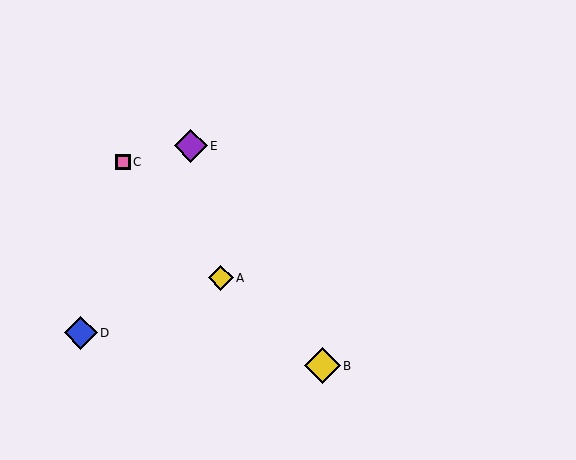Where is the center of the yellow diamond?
The center of the yellow diamond is at (322, 366).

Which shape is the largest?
The yellow diamond (labeled B) is the largest.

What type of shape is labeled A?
Shape A is a yellow diamond.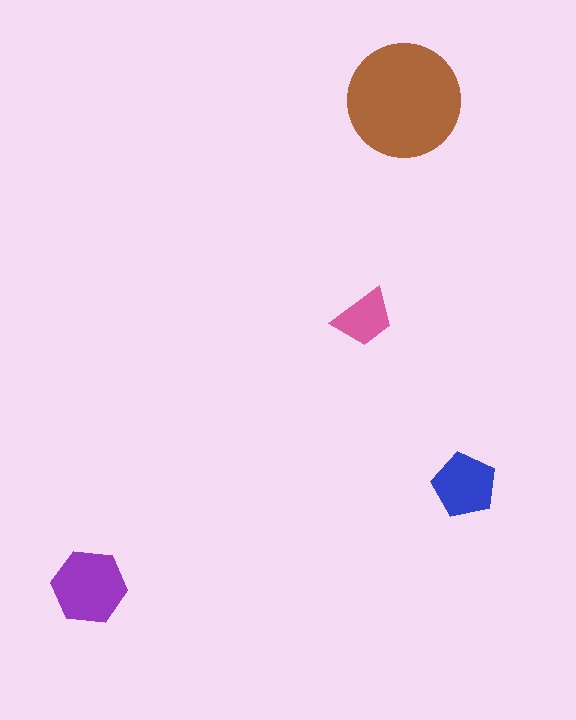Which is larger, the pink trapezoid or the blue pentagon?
The blue pentagon.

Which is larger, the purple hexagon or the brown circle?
The brown circle.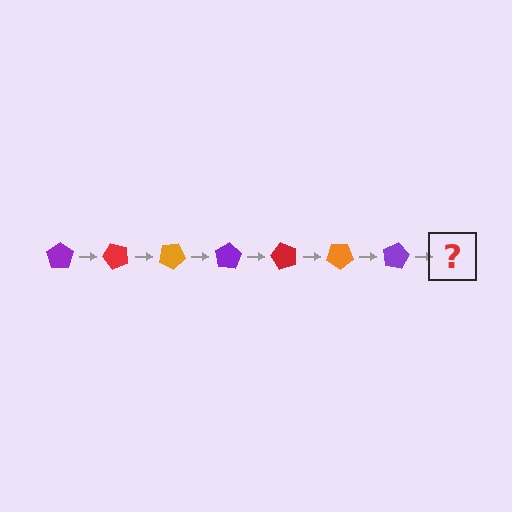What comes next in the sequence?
The next element should be a red pentagon, rotated 350 degrees from the start.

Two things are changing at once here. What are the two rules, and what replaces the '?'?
The two rules are that it rotates 50 degrees each step and the color cycles through purple, red, and orange. The '?' should be a red pentagon, rotated 350 degrees from the start.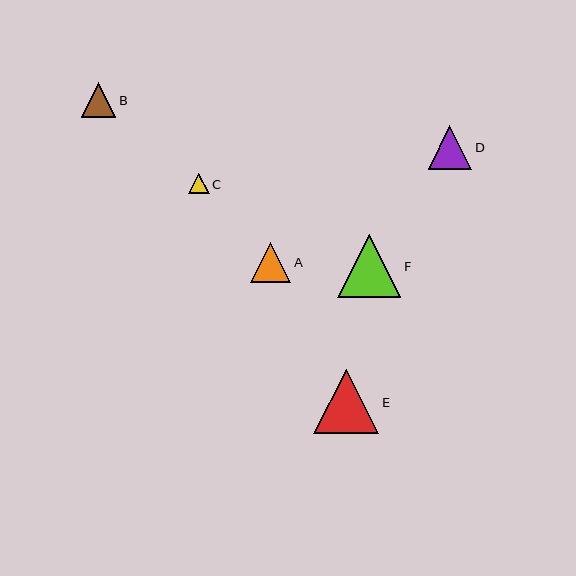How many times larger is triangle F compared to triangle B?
Triangle F is approximately 1.8 times the size of triangle B.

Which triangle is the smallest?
Triangle C is the smallest with a size of approximately 20 pixels.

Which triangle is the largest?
Triangle E is the largest with a size of approximately 65 pixels.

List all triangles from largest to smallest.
From largest to smallest: E, F, D, A, B, C.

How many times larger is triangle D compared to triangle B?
Triangle D is approximately 1.2 times the size of triangle B.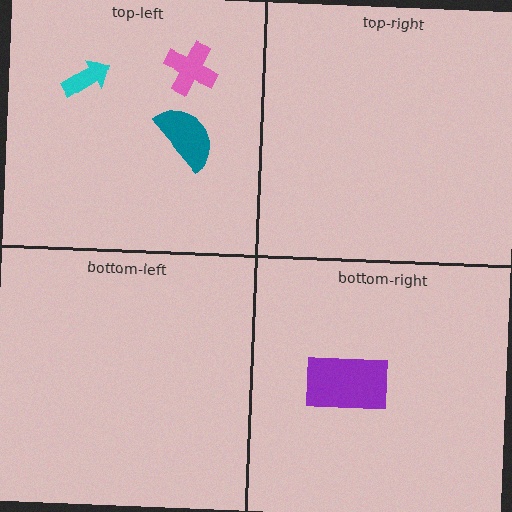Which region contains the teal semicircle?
The top-left region.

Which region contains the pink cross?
The top-left region.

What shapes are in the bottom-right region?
The purple rectangle.